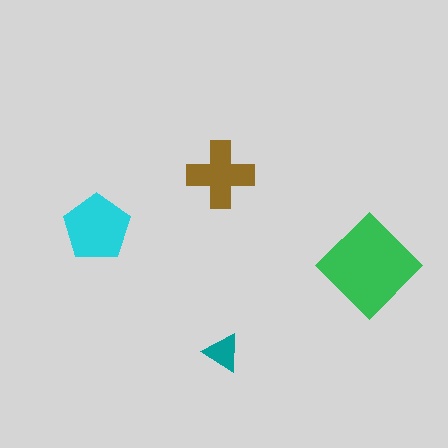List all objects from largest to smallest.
The green diamond, the cyan pentagon, the brown cross, the teal triangle.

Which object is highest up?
The brown cross is topmost.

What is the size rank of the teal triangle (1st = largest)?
4th.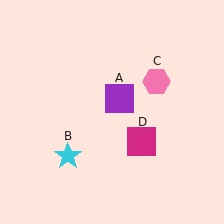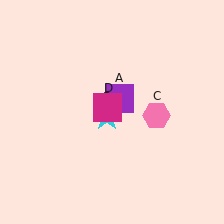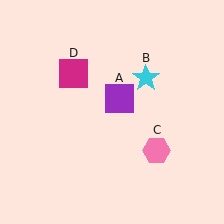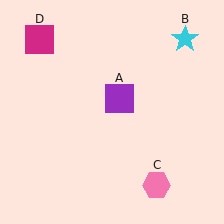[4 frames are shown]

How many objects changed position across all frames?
3 objects changed position: cyan star (object B), pink hexagon (object C), magenta square (object D).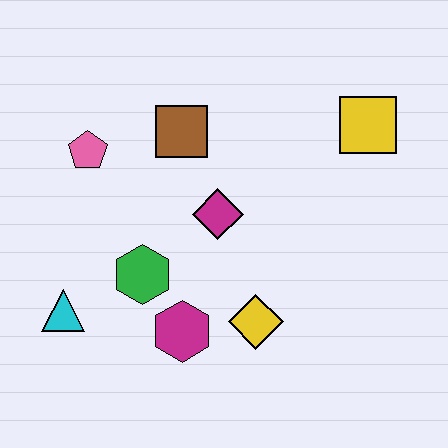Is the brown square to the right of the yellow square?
No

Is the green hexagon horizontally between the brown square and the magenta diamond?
No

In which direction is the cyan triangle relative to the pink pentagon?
The cyan triangle is below the pink pentagon.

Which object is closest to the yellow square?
The magenta diamond is closest to the yellow square.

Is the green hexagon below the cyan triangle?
No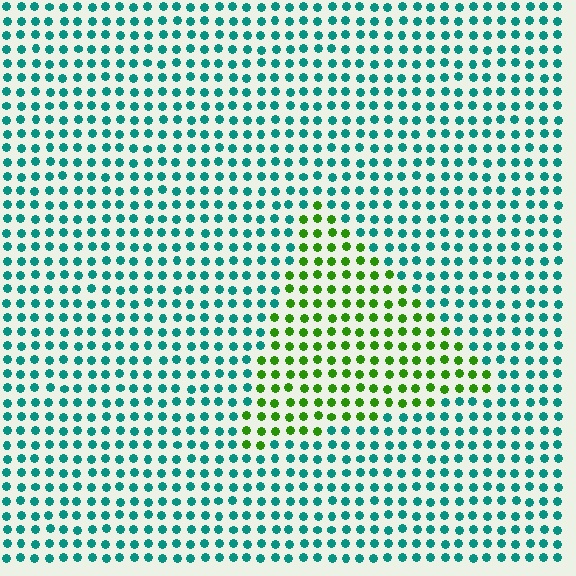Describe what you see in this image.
The image is filled with small teal elements in a uniform arrangement. A triangle-shaped region is visible where the elements are tinted to a slightly different hue, forming a subtle color boundary.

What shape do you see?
I see a triangle.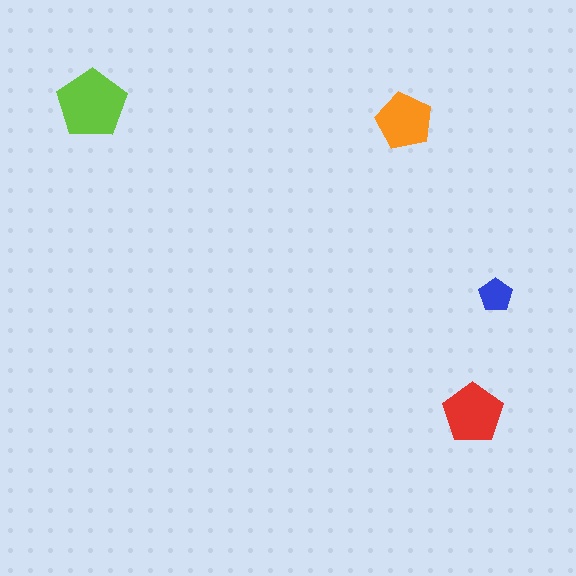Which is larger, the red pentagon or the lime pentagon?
The lime one.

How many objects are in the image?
There are 4 objects in the image.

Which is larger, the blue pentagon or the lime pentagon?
The lime one.